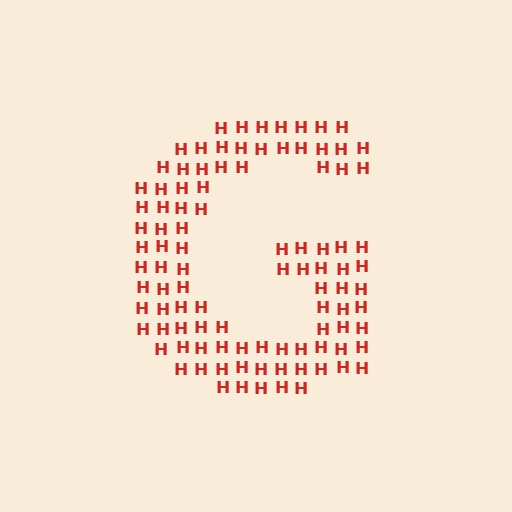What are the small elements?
The small elements are letter H's.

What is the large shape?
The large shape is the letter G.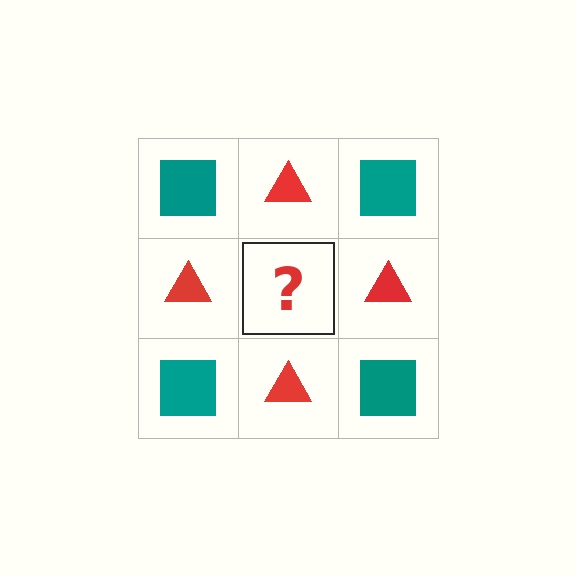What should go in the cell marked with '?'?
The missing cell should contain a teal square.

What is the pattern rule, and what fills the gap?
The rule is that it alternates teal square and red triangle in a checkerboard pattern. The gap should be filled with a teal square.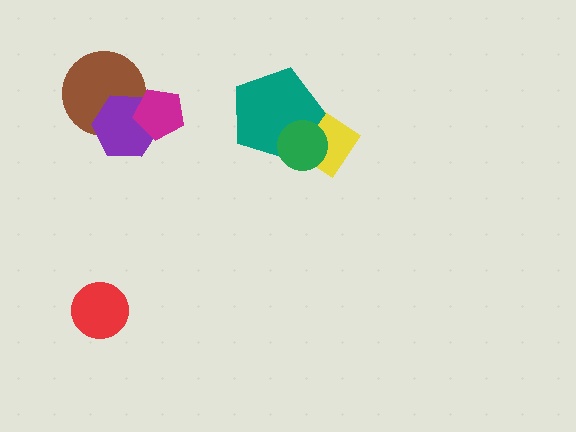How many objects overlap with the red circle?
0 objects overlap with the red circle.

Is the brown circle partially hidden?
Yes, it is partially covered by another shape.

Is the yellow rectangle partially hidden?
Yes, it is partially covered by another shape.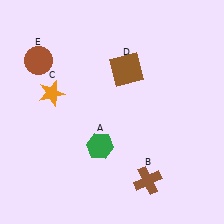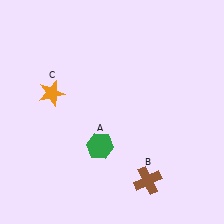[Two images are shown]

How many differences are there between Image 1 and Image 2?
There are 2 differences between the two images.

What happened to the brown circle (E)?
The brown circle (E) was removed in Image 2. It was in the top-left area of Image 1.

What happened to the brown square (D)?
The brown square (D) was removed in Image 2. It was in the top-right area of Image 1.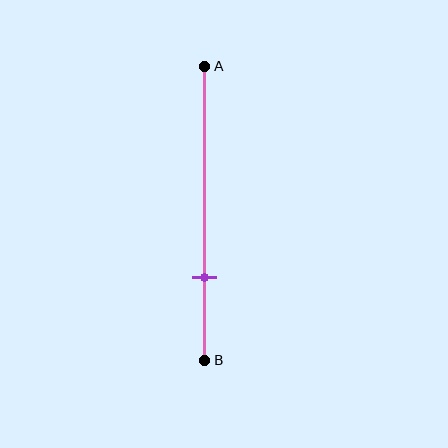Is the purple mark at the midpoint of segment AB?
No, the mark is at about 70% from A, not at the 50% midpoint.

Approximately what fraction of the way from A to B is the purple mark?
The purple mark is approximately 70% of the way from A to B.